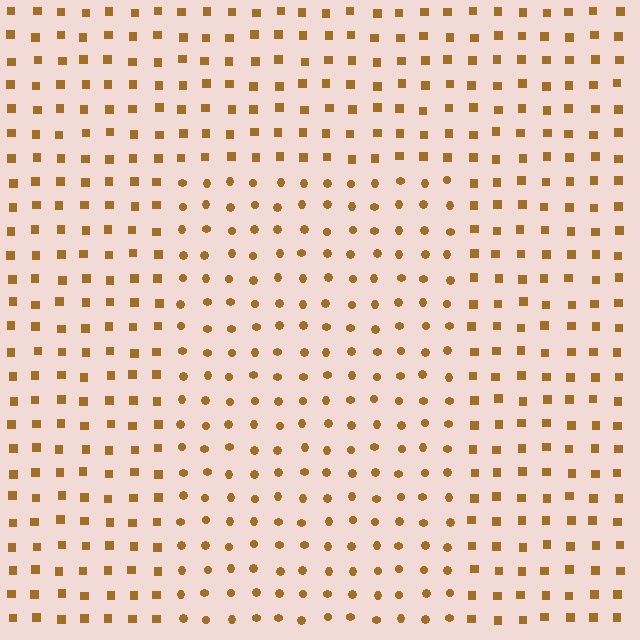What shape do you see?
I see a rectangle.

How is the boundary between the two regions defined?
The boundary is defined by a change in element shape: circles inside vs. squares outside. All elements share the same color and spacing.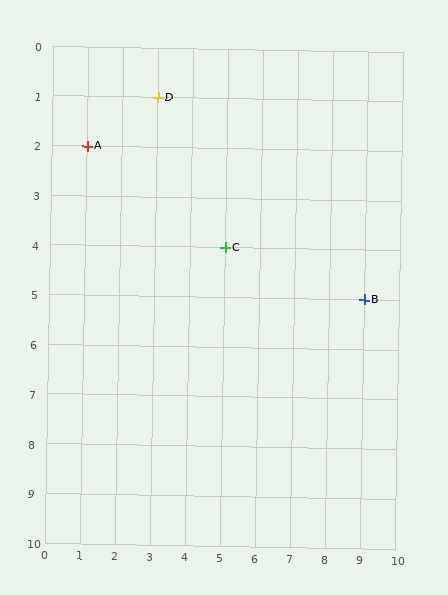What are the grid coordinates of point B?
Point B is at grid coordinates (9, 5).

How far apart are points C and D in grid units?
Points C and D are 2 columns and 3 rows apart (about 3.6 grid units diagonally).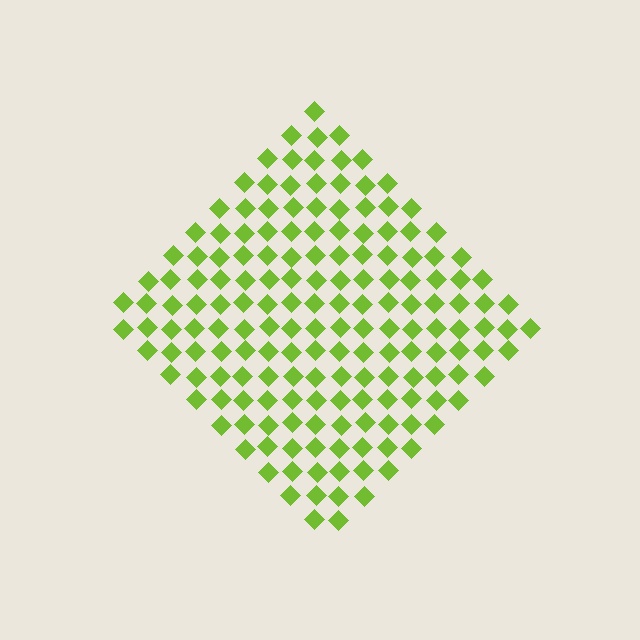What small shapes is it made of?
It is made of small diamonds.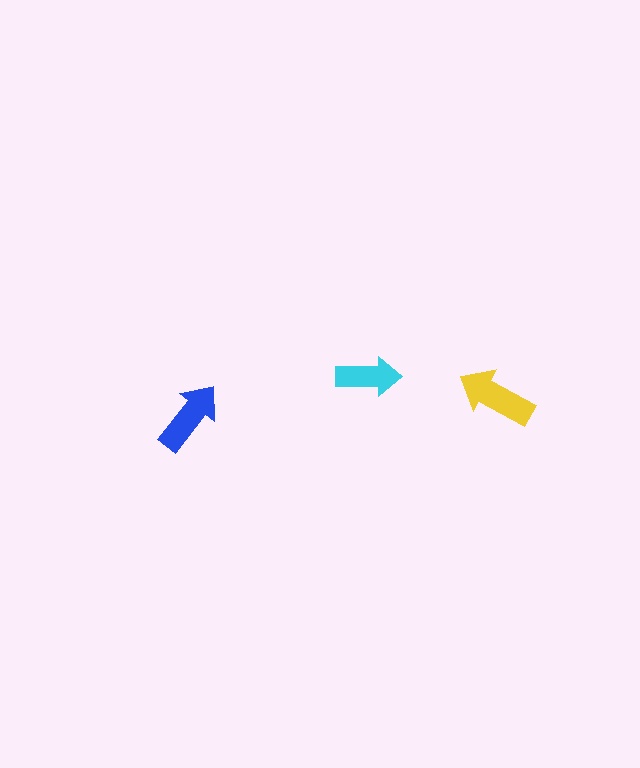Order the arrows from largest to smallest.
the yellow one, the blue one, the cyan one.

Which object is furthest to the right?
The yellow arrow is rightmost.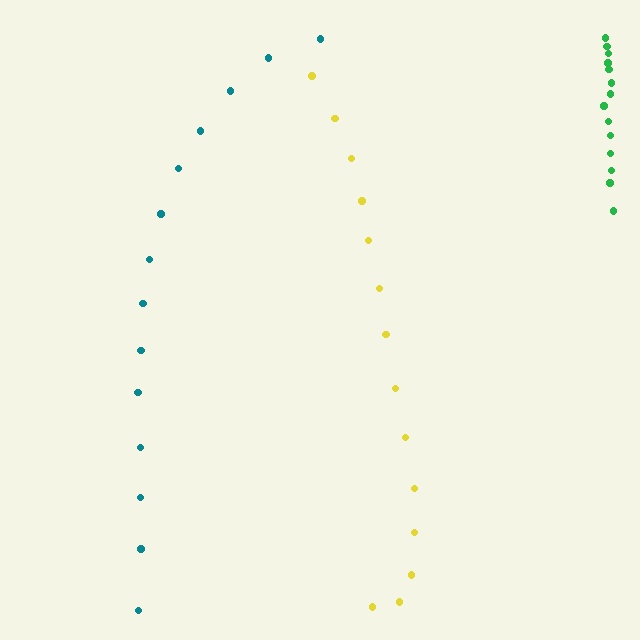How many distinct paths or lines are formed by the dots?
There are 3 distinct paths.